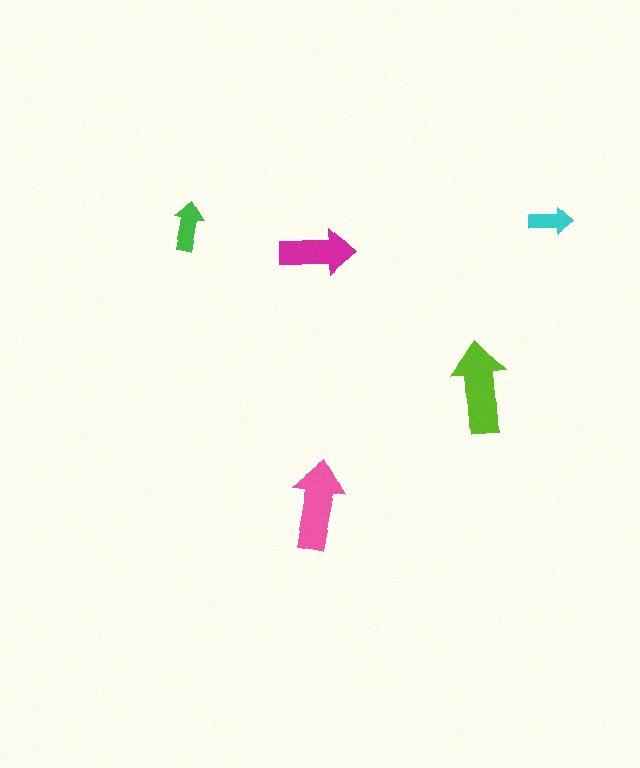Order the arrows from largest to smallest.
the lime one, the pink one, the magenta one, the green one, the cyan one.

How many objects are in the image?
There are 5 objects in the image.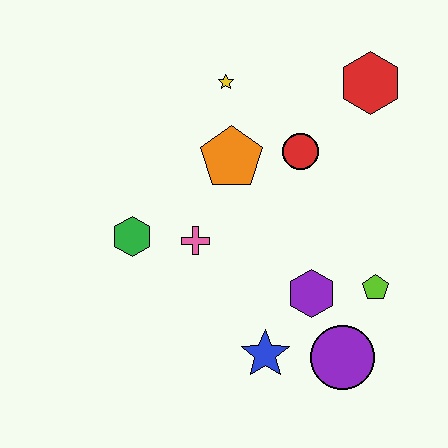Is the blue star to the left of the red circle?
Yes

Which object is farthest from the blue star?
The red hexagon is farthest from the blue star.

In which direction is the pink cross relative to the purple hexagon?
The pink cross is to the left of the purple hexagon.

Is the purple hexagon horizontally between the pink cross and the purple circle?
Yes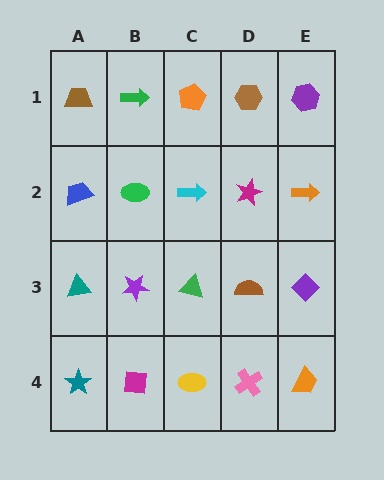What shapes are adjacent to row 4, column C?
A green triangle (row 3, column C), a magenta square (row 4, column B), a pink cross (row 4, column D).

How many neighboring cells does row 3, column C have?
4.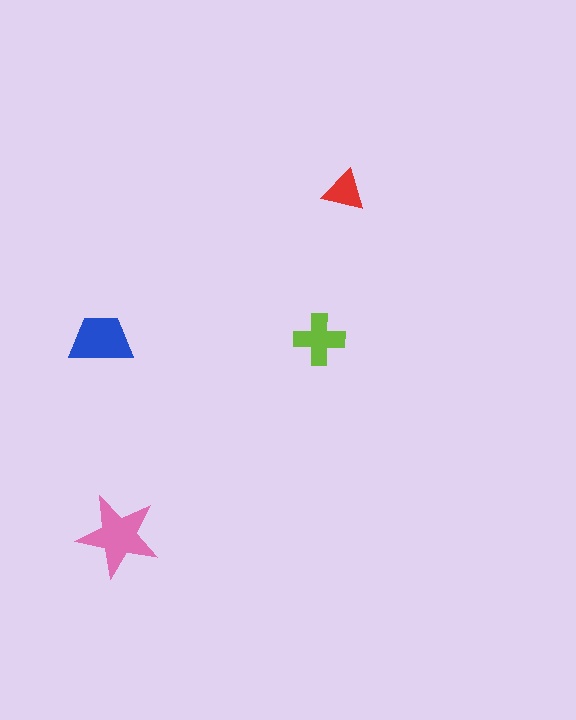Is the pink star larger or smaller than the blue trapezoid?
Larger.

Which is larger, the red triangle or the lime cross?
The lime cross.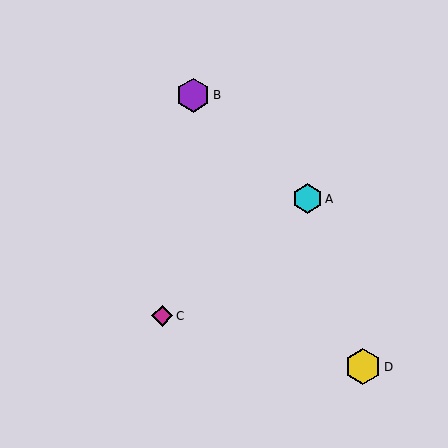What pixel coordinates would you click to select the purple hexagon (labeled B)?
Click at (193, 95) to select the purple hexagon B.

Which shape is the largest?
The yellow hexagon (labeled D) is the largest.